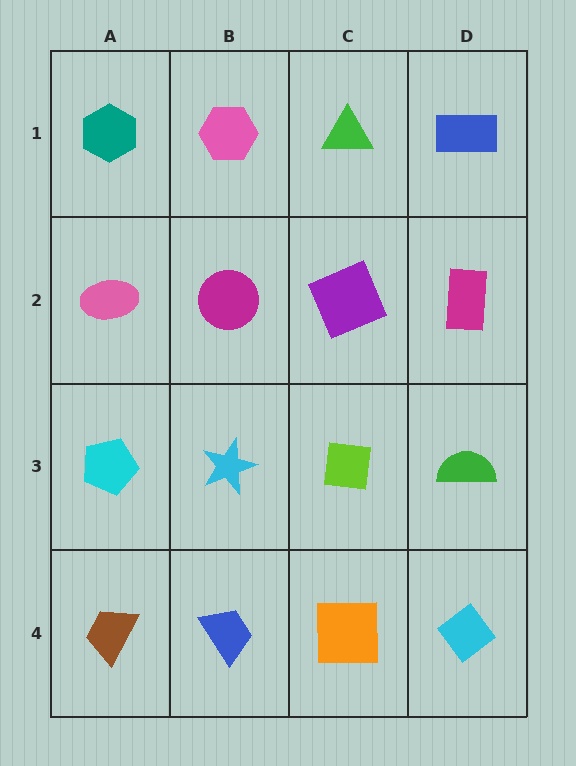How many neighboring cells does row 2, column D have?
3.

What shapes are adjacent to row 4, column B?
A cyan star (row 3, column B), a brown trapezoid (row 4, column A), an orange square (row 4, column C).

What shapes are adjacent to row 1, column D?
A magenta rectangle (row 2, column D), a green triangle (row 1, column C).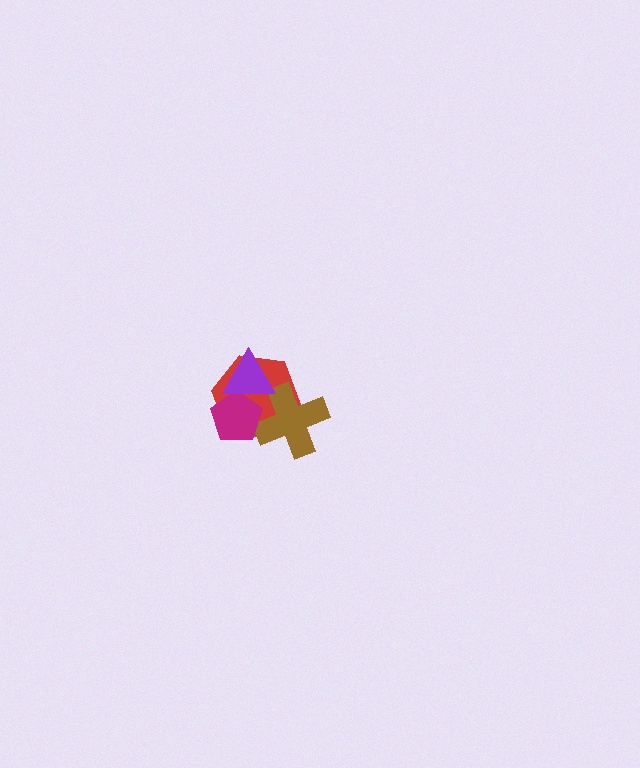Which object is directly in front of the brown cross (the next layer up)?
The magenta pentagon is directly in front of the brown cross.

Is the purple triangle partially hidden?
No, no other shape covers it.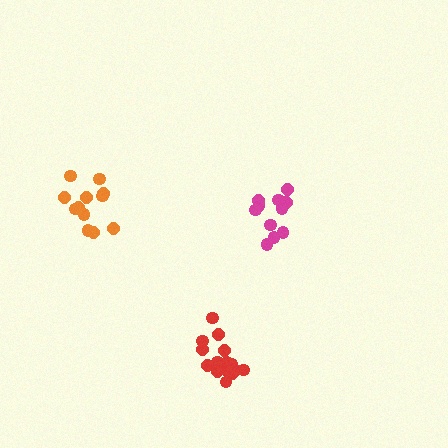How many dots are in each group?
Group 1: 15 dots, Group 2: 12 dots, Group 3: 11 dots (38 total).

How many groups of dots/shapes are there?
There are 3 groups.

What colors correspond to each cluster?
The clusters are colored: red, orange, magenta.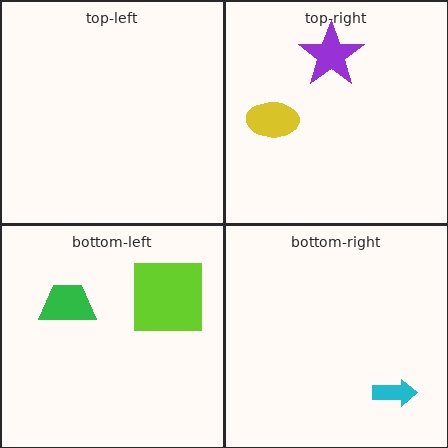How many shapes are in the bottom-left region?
2.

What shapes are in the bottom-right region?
The cyan arrow.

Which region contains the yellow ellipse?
The top-right region.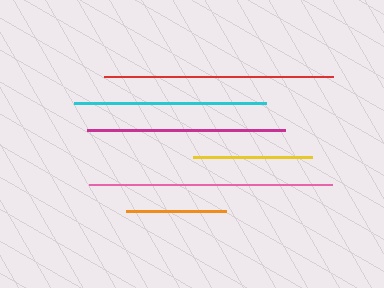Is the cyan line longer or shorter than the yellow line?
The cyan line is longer than the yellow line.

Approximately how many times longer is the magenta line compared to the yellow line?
The magenta line is approximately 1.7 times the length of the yellow line.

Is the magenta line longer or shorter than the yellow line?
The magenta line is longer than the yellow line.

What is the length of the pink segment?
The pink segment is approximately 243 pixels long.